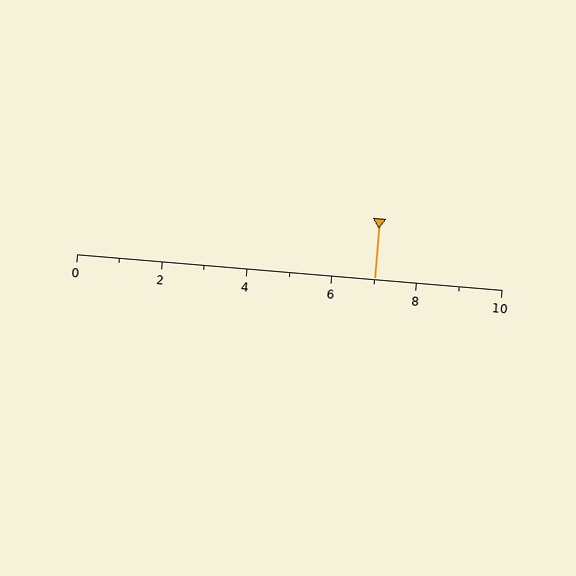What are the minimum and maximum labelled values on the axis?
The axis runs from 0 to 10.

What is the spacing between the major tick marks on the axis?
The major ticks are spaced 2 apart.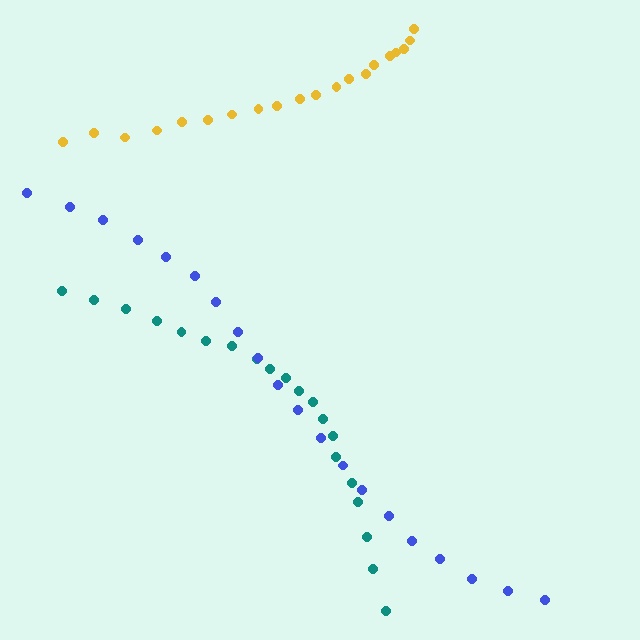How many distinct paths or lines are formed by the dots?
There are 3 distinct paths.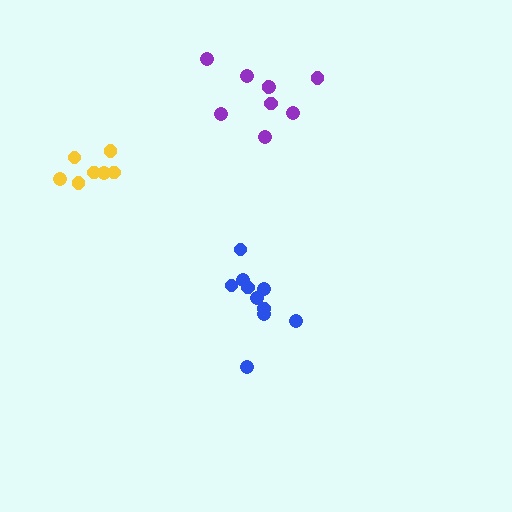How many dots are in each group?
Group 1: 10 dots, Group 2: 9 dots, Group 3: 7 dots (26 total).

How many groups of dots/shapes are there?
There are 3 groups.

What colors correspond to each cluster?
The clusters are colored: blue, purple, yellow.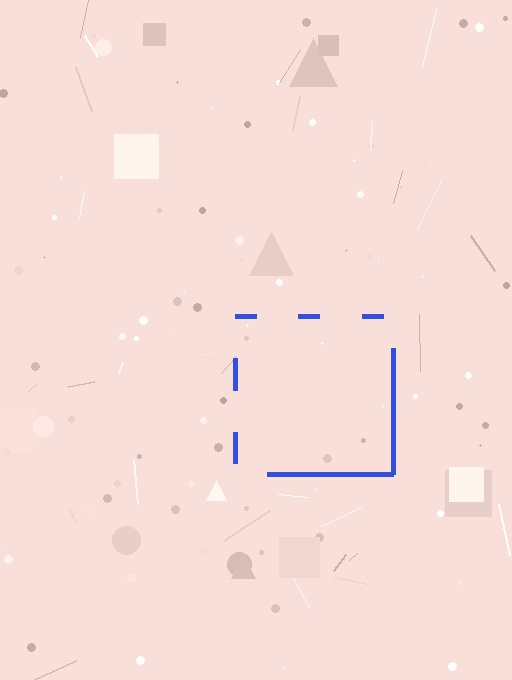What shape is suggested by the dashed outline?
The dashed outline suggests a square.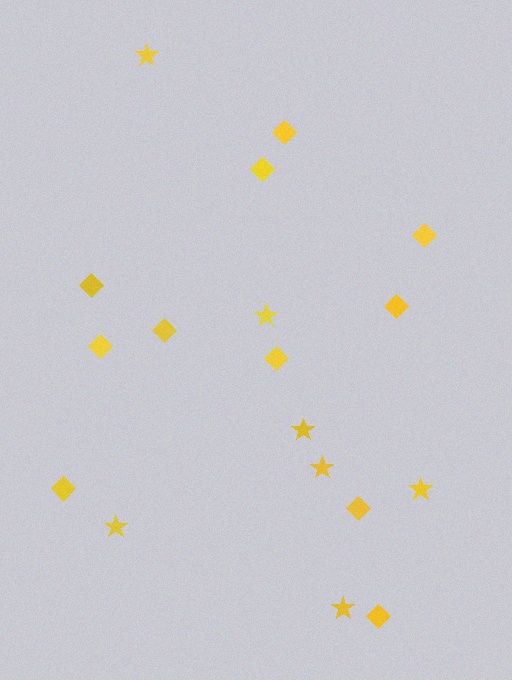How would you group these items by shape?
There are 2 groups: one group of diamonds (11) and one group of stars (7).